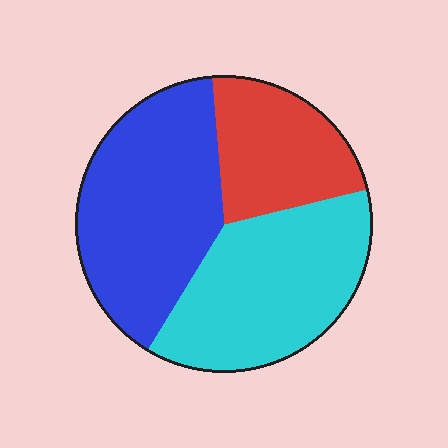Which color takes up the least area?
Red, at roughly 25%.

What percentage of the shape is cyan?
Cyan takes up between a quarter and a half of the shape.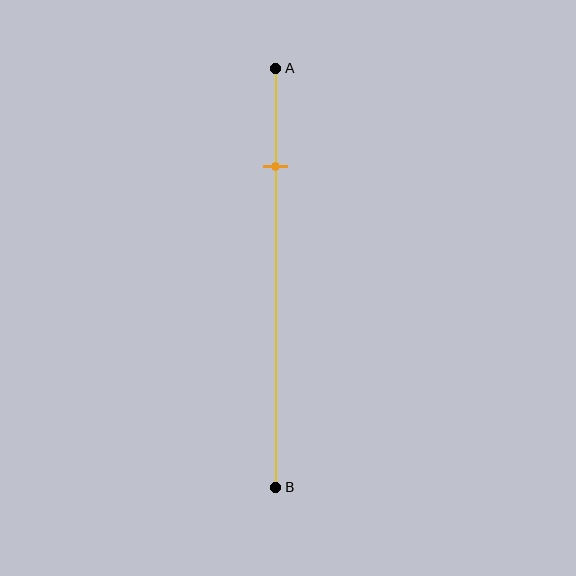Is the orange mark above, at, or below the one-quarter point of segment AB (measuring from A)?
The orange mark is approximately at the one-quarter point of segment AB.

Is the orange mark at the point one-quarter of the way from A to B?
Yes, the mark is approximately at the one-quarter point.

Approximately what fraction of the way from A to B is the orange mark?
The orange mark is approximately 25% of the way from A to B.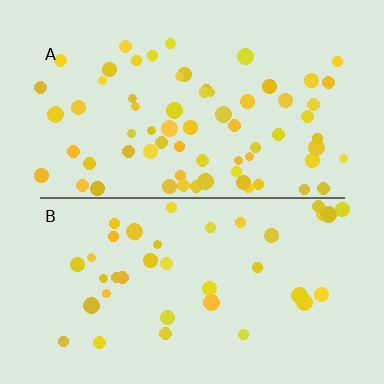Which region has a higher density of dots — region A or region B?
A (the top).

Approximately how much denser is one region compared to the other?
Approximately 1.7× — region A over region B.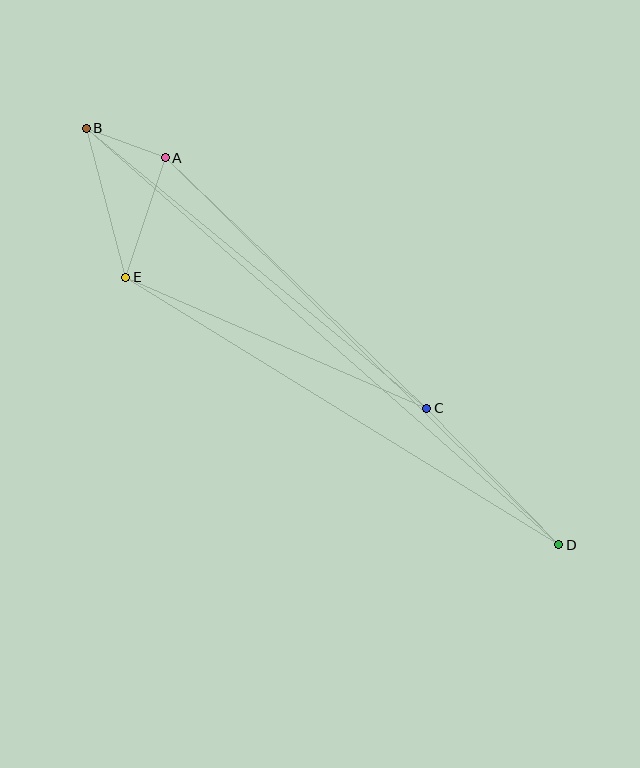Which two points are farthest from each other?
Points B and D are farthest from each other.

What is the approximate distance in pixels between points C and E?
The distance between C and E is approximately 328 pixels.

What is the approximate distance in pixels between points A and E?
The distance between A and E is approximately 126 pixels.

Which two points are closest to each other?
Points A and B are closest to each other.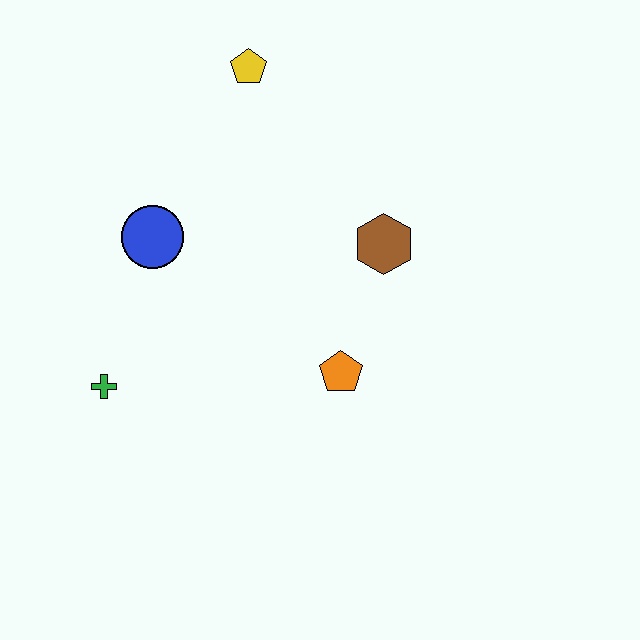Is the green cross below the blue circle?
Yes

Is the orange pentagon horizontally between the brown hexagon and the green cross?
Yes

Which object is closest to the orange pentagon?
The brown hexagon is closest to the orange pentagon.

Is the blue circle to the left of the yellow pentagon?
Yes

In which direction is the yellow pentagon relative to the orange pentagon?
The yellow pentagon is above the orange pentagon.